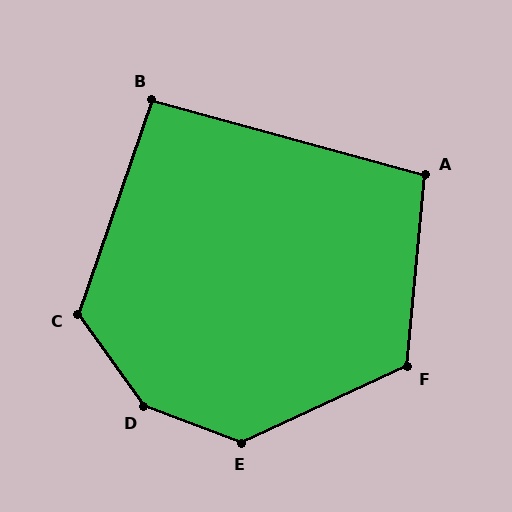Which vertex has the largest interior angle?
D, at approximately 146 degrees.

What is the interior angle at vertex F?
Approximately 120 degrees (obtuse).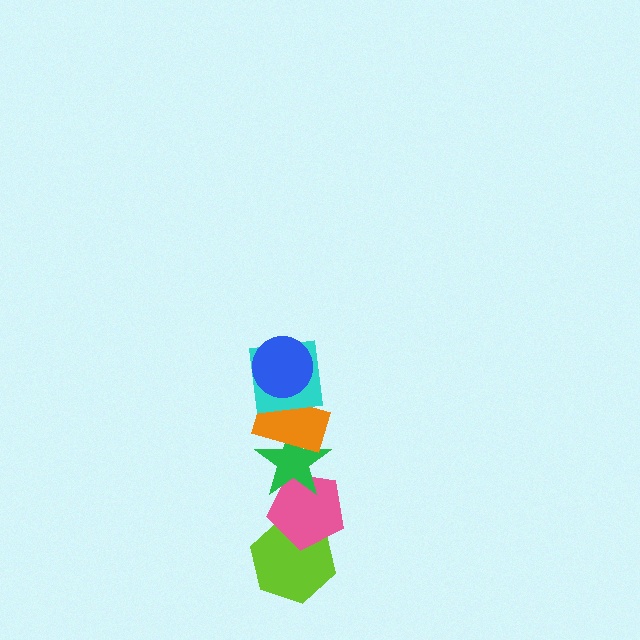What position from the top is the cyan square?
The cyan square is 2nd from the top.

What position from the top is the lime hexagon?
The lime hexagon is 6th from the top.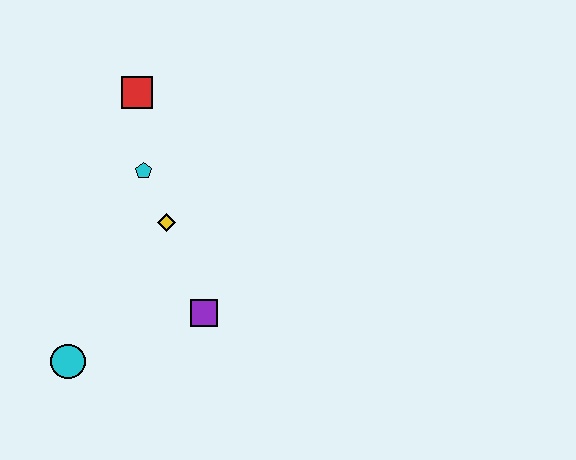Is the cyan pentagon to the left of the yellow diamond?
Yes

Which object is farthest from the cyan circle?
The red square is farthest from the cyan circle.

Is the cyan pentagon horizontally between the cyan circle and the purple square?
Yes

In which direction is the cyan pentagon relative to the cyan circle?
The cyan pentagon is above the cyan circle.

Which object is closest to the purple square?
The yellow diamond is closest to the purple square.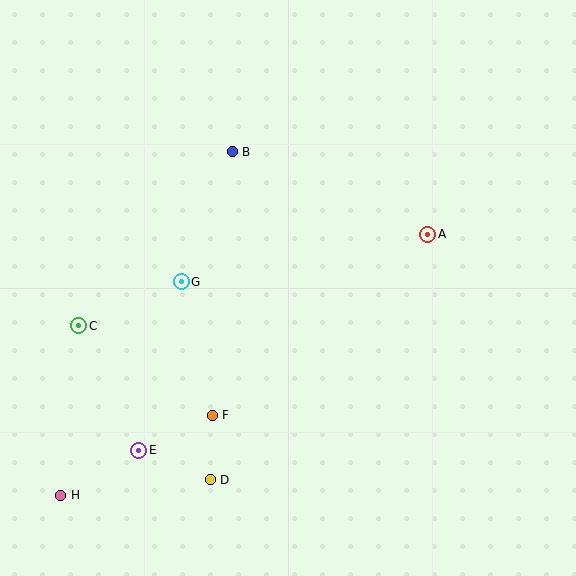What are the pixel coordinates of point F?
Point F is at (212, 415).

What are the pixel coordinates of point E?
Point E is at (139, 450).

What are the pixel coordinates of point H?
Point H is at (61, 495).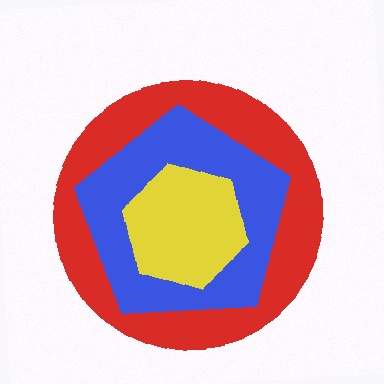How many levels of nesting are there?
3.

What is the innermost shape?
The yellow hexagon.